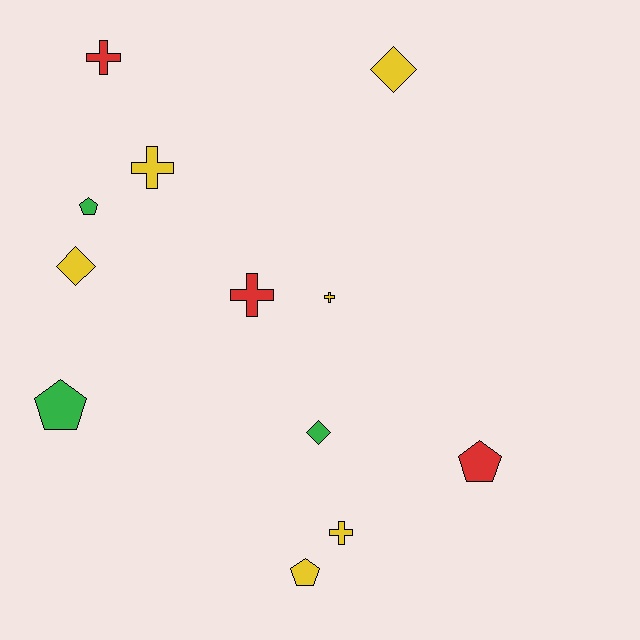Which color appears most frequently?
Yellow, with 6 objects.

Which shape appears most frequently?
Cross, with 5 objects.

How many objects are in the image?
There are 12 objects.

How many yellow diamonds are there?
There are 2 yellow diamonds.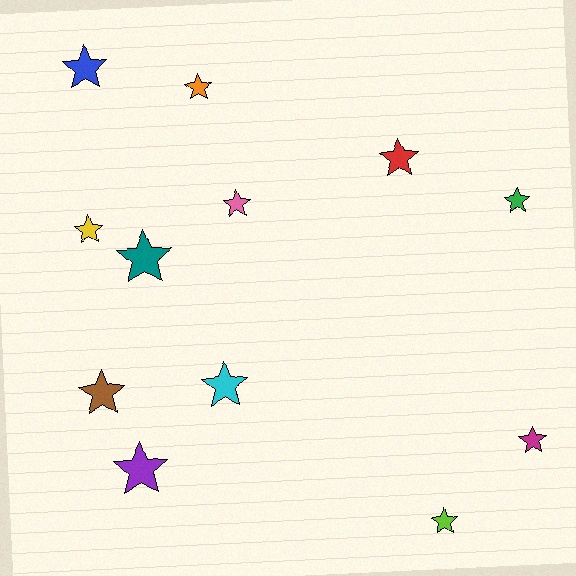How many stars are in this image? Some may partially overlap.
There are 12 stars.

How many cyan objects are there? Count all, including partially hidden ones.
There is 1 cyan object.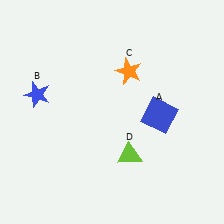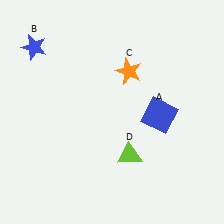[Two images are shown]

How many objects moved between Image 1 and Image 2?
1 object moved between the two images.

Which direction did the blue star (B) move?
The blue star (B) moved up.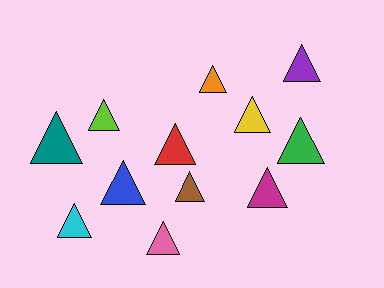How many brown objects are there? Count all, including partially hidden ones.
There is 1 brown object.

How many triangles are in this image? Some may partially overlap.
There are 12 triangles.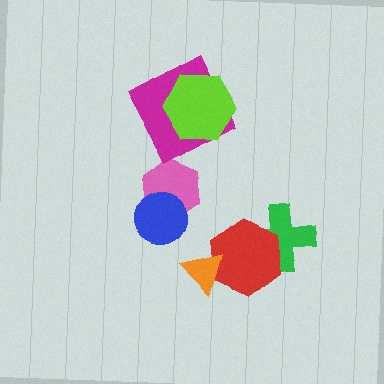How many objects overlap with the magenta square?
1 object overlaps with the magenta square.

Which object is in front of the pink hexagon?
The blue circle is in front of the pink hexagon.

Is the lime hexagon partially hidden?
No, no other shape covers it.